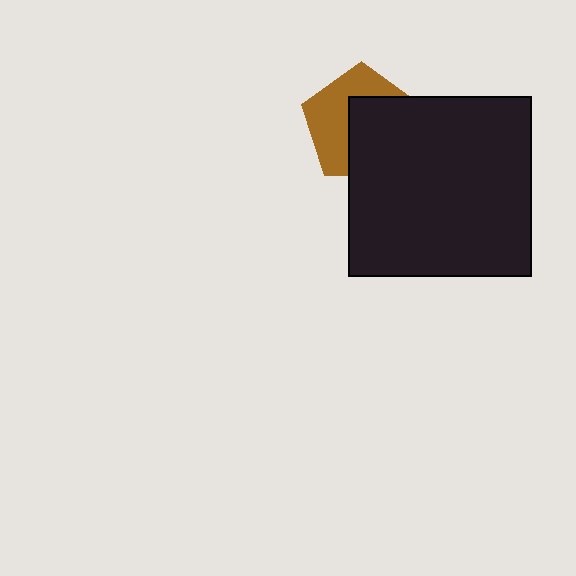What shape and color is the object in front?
The object in front is a black rectangle.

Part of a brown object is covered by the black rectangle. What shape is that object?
It is a pentagon.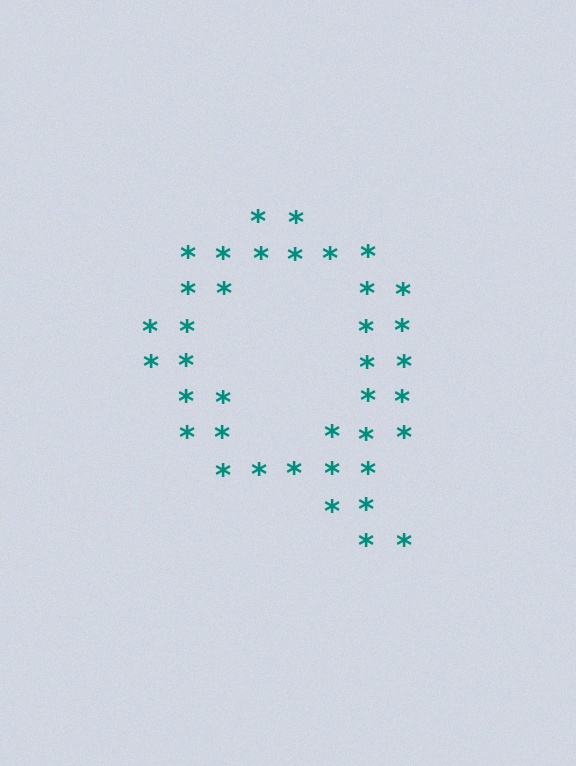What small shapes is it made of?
It is made of small asterisks.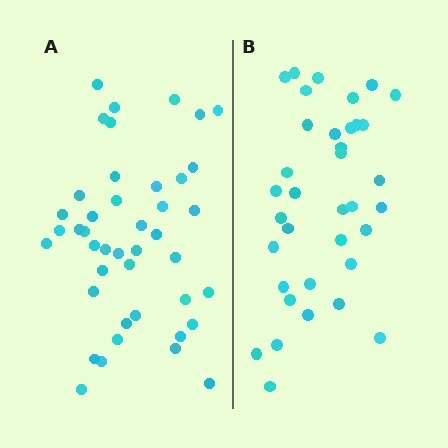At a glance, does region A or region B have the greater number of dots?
Region A (the left region) has more dots.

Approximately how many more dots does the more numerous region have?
Region A has roughly 8 or so more dots than region B.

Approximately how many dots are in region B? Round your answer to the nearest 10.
About 40 dots. (The exact count is 36, which rounds to 40.)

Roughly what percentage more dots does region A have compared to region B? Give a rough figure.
About 20% more.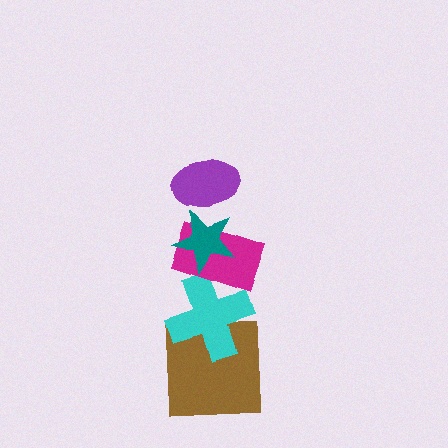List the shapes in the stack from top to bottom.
From top to bottom: the purple ellipse, the teal star, the magenta rectangle, the cyan cross, the brown square.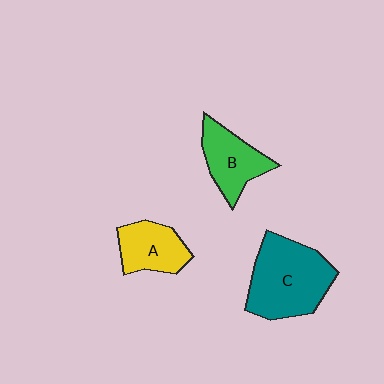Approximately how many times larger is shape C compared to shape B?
Approximately 1.7 times.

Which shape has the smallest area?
Shape A (yellow).